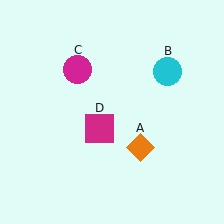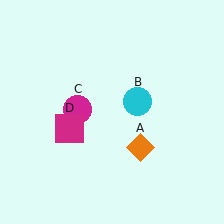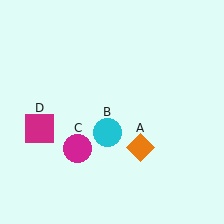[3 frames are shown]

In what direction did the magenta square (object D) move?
The magenta square (object D) moved left.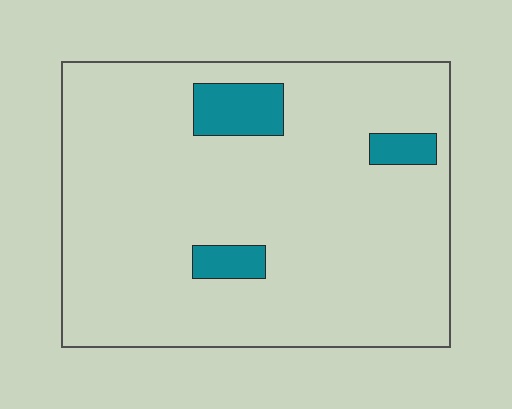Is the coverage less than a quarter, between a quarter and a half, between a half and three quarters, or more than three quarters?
Less than a quarter.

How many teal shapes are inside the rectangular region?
3.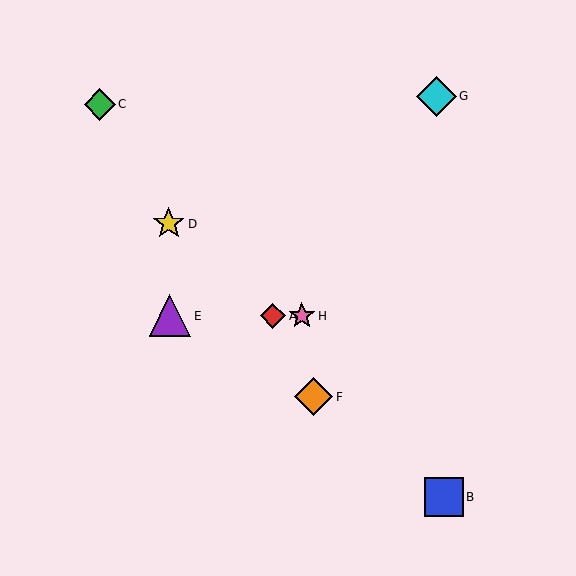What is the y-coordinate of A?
Object A is at y≈316.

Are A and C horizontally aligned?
No, A is at y≈316 and C is at y≈104.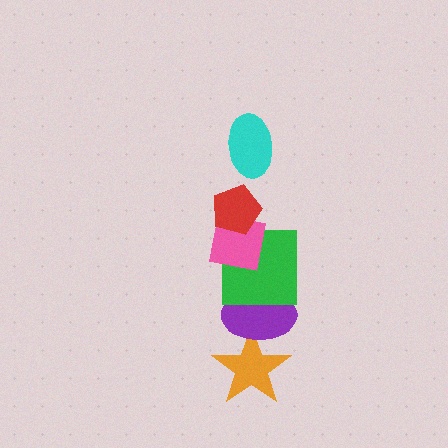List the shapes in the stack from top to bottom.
From top to bottom: the cyan ellipse, the red pentagon, the pink square, the green square, the purple ellipse, the orange star.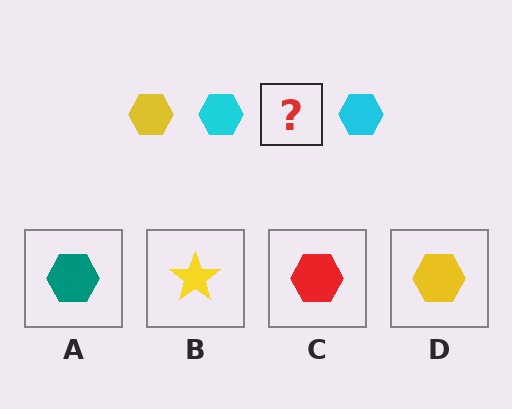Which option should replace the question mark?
Option D.